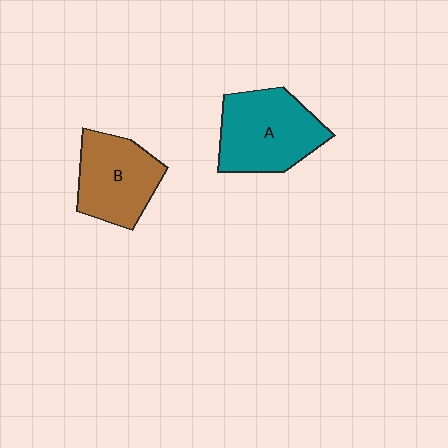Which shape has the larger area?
Shape A (teal).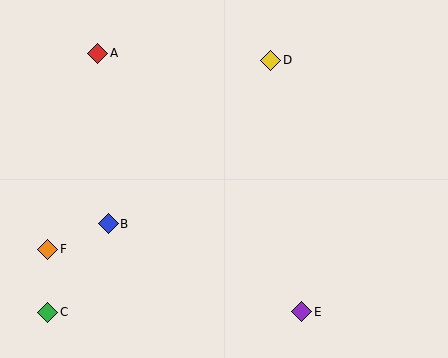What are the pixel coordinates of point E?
Point E is at (302, 312).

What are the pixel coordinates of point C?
Point C is at (48, 313).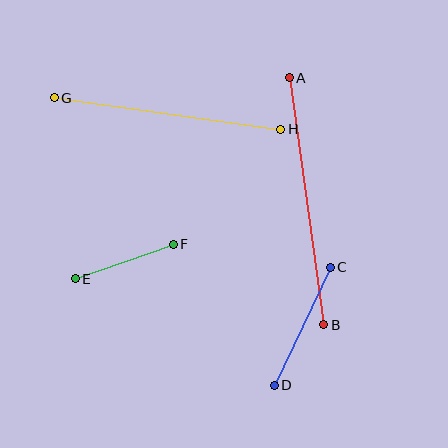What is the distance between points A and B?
The distance is approximately 249 pixels.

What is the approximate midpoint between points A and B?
The midpoint is at approximately (306, 201) pixels.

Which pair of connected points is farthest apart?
Points A and B are farthest apart.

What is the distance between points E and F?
The distance is approximately 104 pixels.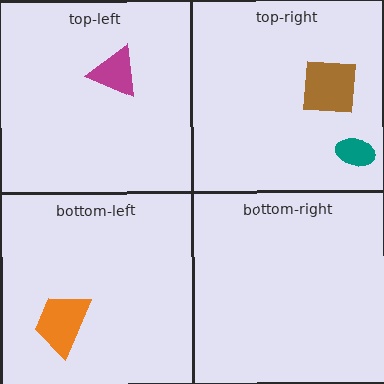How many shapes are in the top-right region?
2.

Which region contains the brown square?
The top-right region.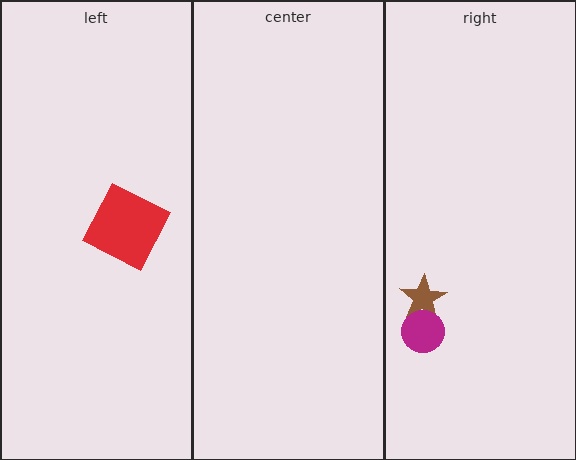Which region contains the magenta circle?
The right region.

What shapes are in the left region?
The red square.